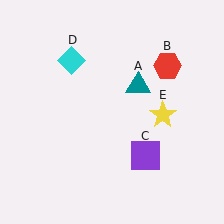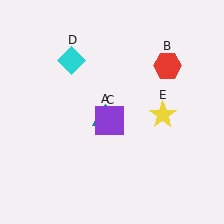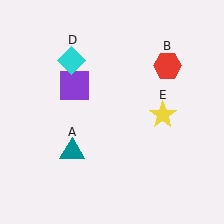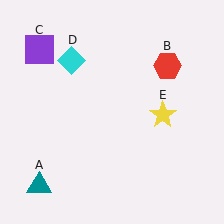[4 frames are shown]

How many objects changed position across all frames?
2 objects changed position: teal triangle (object A), purple square (object C).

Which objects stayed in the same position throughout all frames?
Red hexagon (object B) and cyan diamond (object D) and yellow star (object E) remained stationary.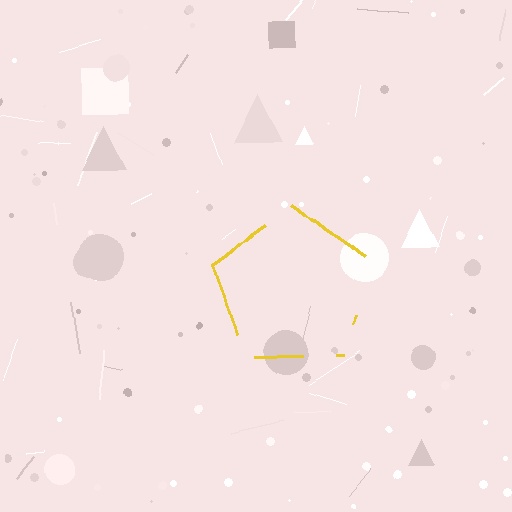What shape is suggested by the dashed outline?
The dashed outline suggests a pentagon.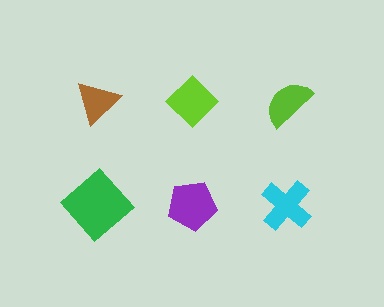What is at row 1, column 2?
A lime diamond.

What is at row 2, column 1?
A green diamond.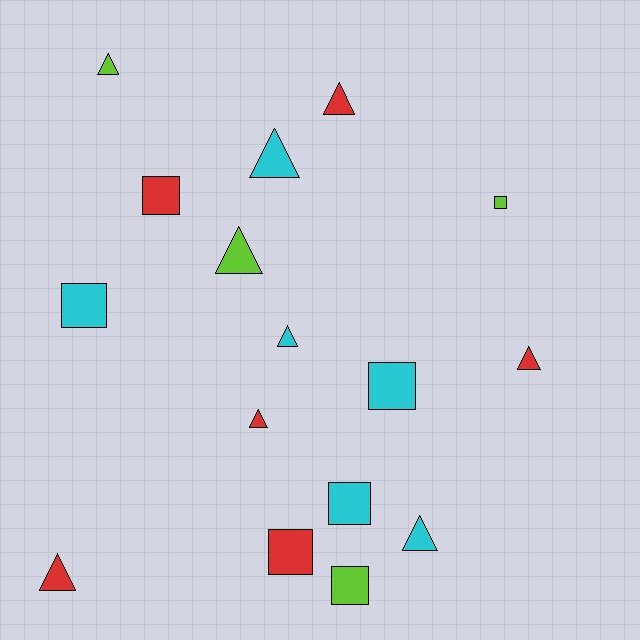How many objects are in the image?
There are 16 objects.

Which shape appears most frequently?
Triangle, with 9 objects.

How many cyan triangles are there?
There are 3 cyan triangles.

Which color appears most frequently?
Cyan, with 6 objects.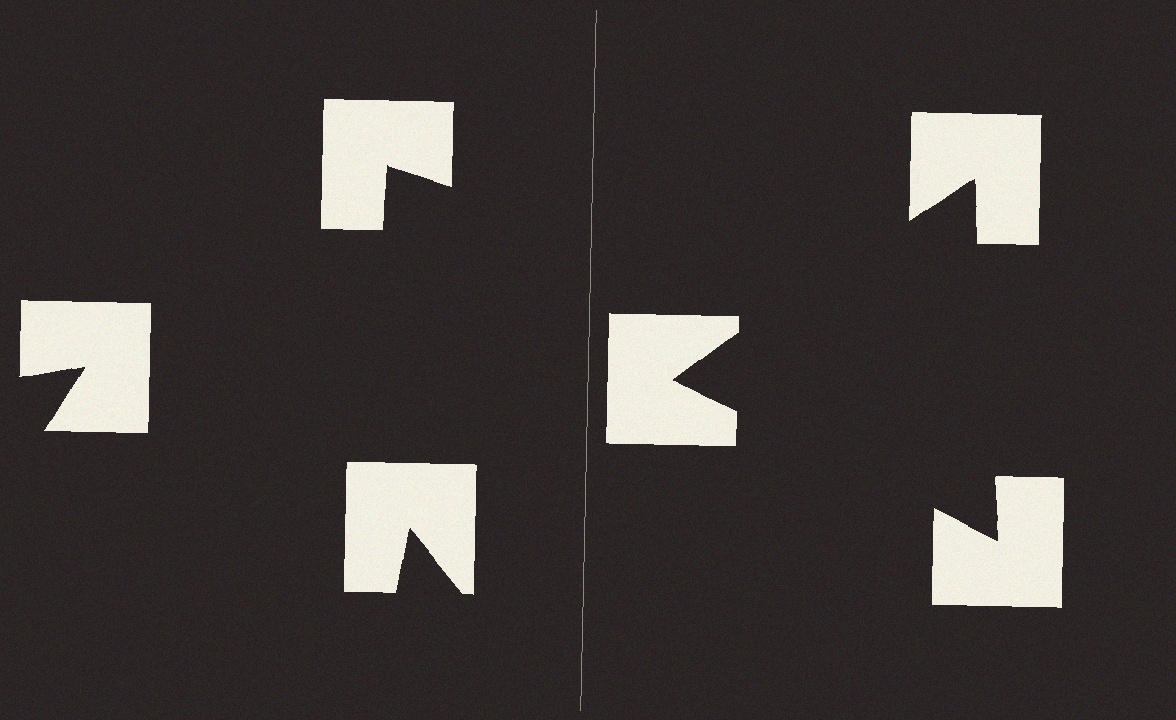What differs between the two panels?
The notched squares are positioned identically on both sides; only the wedge orientations differ. On the right they align to a triangle; on the left they are misaligned.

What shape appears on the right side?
An illusory triangle.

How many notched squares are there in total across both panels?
6 — 3 on each side.